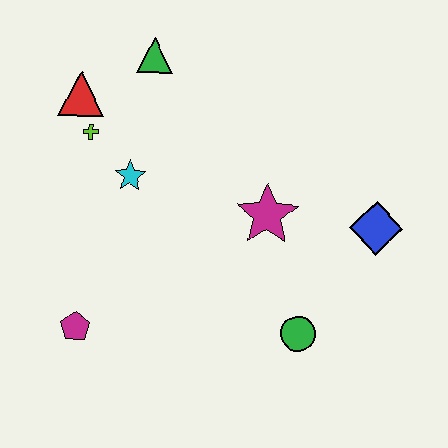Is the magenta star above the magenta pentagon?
Yes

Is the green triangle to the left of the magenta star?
Yes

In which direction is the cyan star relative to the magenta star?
The cyan star is to the left of the magenta star.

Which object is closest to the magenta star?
The blue diamond is closest to the magenta star.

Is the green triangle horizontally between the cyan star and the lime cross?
No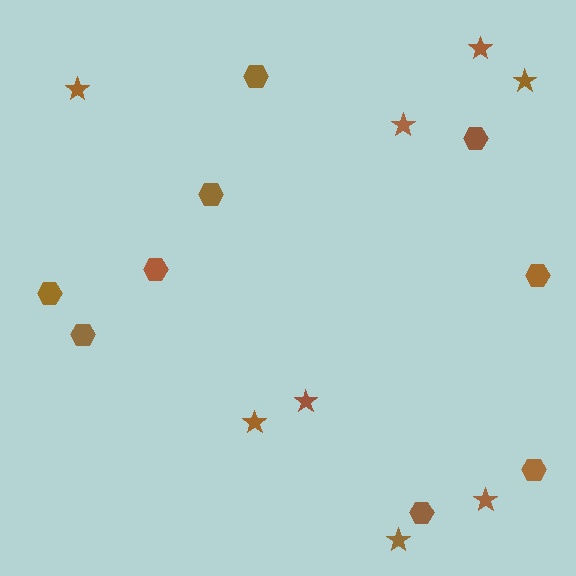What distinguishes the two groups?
There are 2 groups: one group of stars (8) and one group of hexagons (9).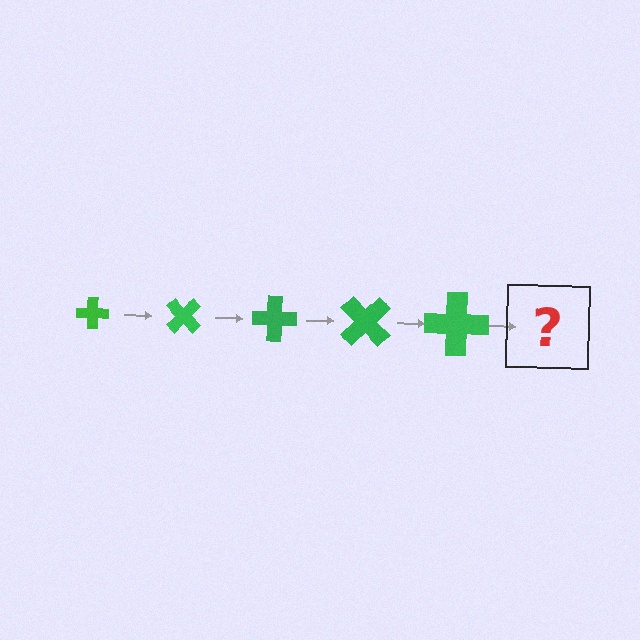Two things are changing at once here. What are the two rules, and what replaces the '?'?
The two rules are that the cross grows larger each step and it rotates 45 degrees each step. The '?' should be a cross, larger than the previous one and rotated 225 degrees from the start.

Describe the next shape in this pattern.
It should be a cross, larger than the previous one and rotated 225 degrees from the start.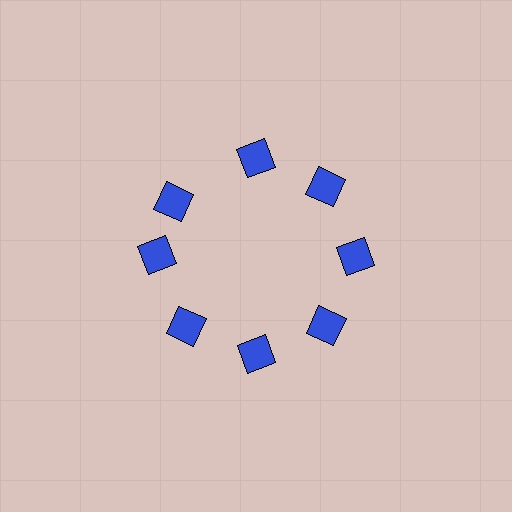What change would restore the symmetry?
The symmetry would be restored by rotating it back into even spacing with its neighbors so that all 8 squares sit at equal angles and equal distance from the center.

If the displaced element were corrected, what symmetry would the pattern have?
It would have 8-fold rotational symmetry — the pattern would map onto itself every 45 degrees.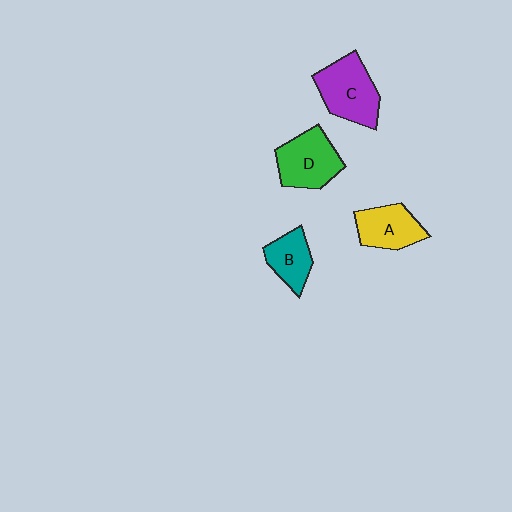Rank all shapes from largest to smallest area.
From largest to smallest: C (purple), D (green), A (yellow), B (teal).